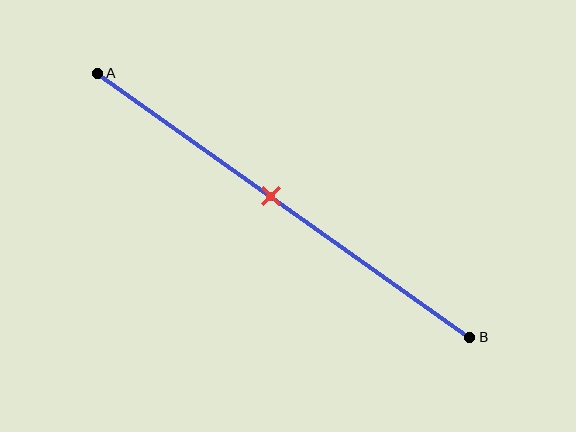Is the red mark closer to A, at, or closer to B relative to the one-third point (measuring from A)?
The red mark is closer to point B than the one-third point of segment AB.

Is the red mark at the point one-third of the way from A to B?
No, the mark is at about 45% from A, not at the 33% one-third point.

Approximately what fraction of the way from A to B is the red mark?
The red mark is approximately 45% of the way from A to B.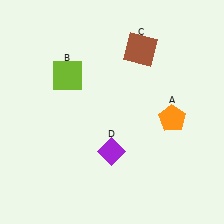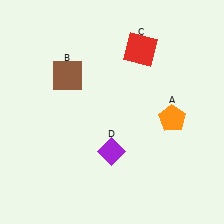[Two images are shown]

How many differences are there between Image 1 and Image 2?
There are 2 differences between the two images.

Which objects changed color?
B changed from lime to brown. C changed from brown to red.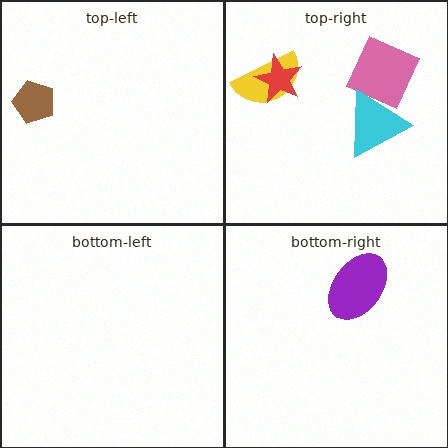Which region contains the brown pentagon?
The top-left region.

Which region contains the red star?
The top-right region.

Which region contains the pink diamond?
The top-right region.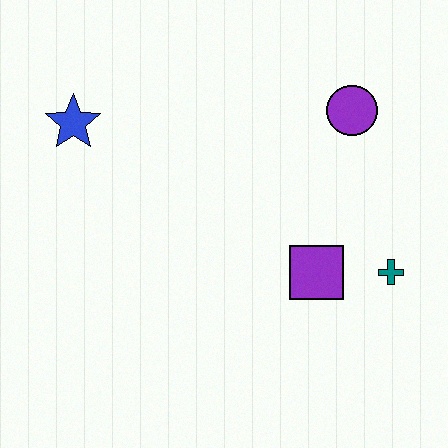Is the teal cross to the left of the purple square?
No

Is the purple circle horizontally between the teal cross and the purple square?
Yes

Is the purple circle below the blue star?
No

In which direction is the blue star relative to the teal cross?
The blue star is to the left of the teal cross.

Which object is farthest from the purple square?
The blue star is farthest from the purple square.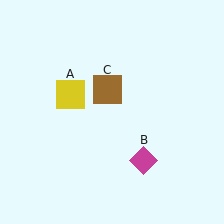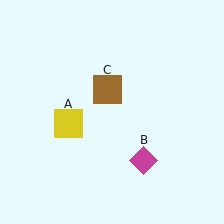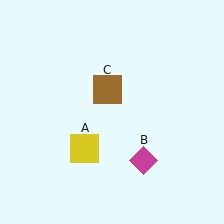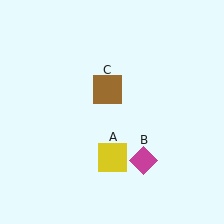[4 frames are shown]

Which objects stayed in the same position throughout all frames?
Magenta diamond (object B) and brown square (object C) remained stationary.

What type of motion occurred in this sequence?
The yellow square (object A) rotated counterclockwise around the center of the scene.